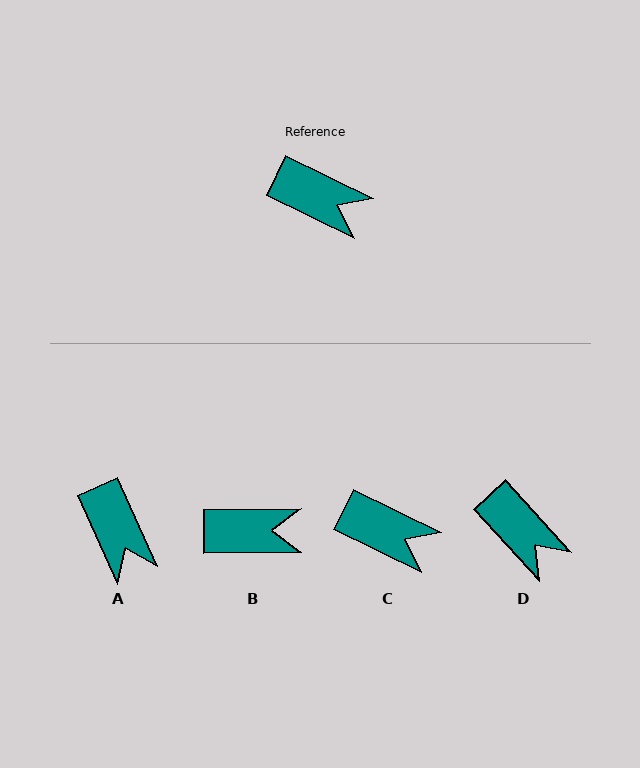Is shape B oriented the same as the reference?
No, it is off by about 27 degrees.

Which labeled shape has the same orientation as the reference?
C.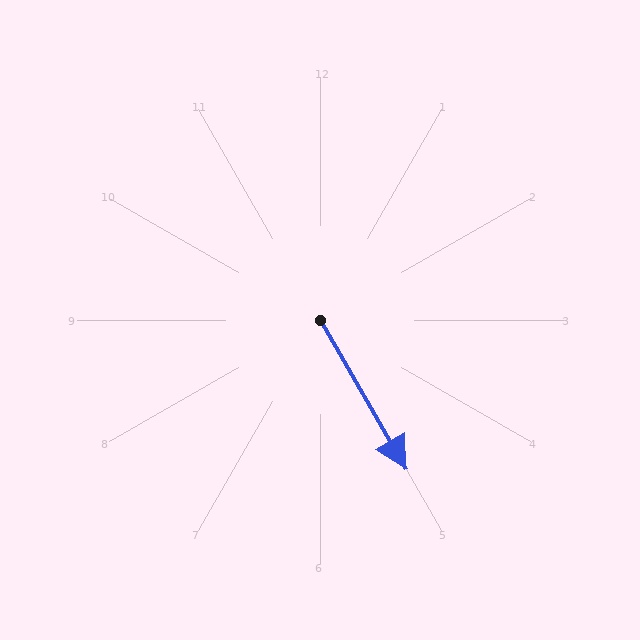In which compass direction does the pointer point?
Southeast.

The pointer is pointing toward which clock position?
Roughly 5 o'clock.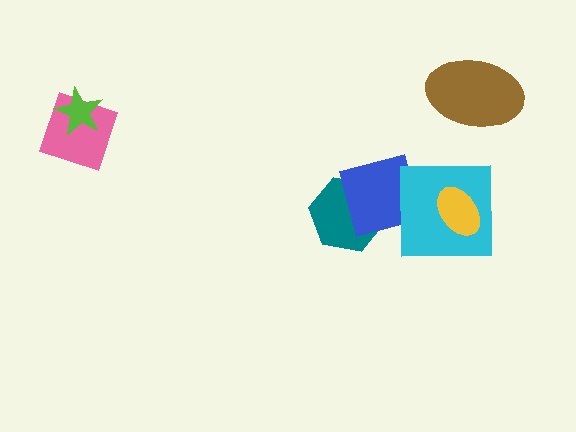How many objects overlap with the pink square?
1 object overlaps with the pink square.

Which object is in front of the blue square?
The cyan square is in front of the blue square.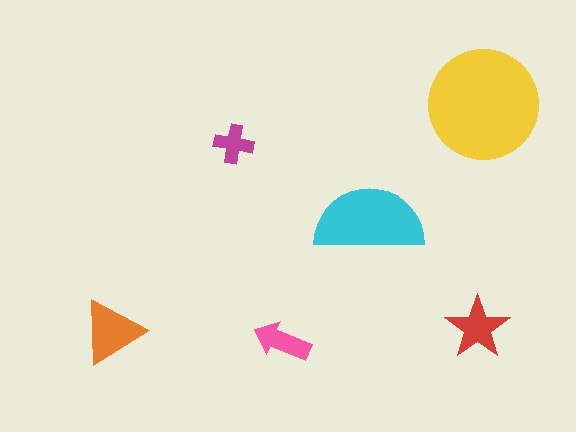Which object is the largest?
The yellow circle.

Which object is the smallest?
The magenta cross.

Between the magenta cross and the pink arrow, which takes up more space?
The pink arrow.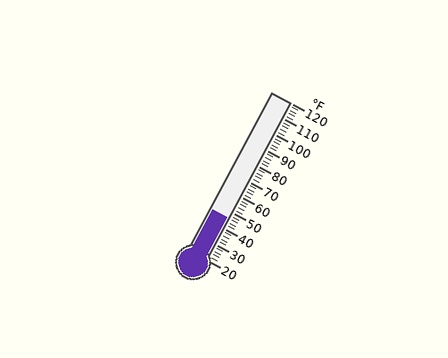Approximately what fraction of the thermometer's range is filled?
The thermometer is filled to approximately 25% of its range.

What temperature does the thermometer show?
The thermometer shows approximately 46°F.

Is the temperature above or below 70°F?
The temperature is below 70°F.